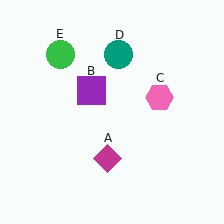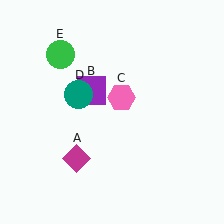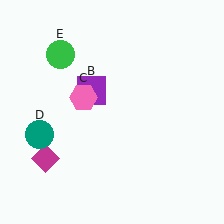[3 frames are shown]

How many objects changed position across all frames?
3 objects changed position: magenta diamond (object A), pink hexagon (object C), teal circle (object D).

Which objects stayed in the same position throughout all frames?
Purple square (object B) and green circle (object E) remained stationary.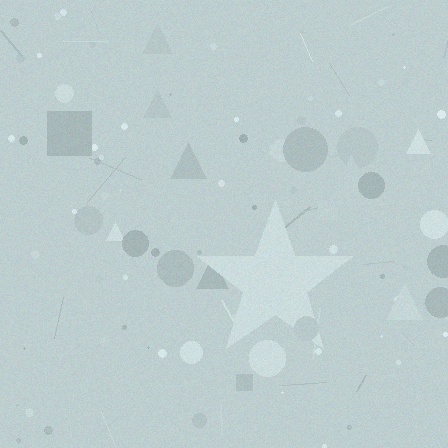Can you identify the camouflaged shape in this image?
The camouflaged shape is a star.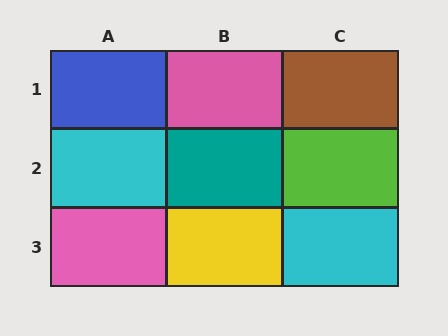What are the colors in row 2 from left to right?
Cyan, teal, lime.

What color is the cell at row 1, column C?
Brown.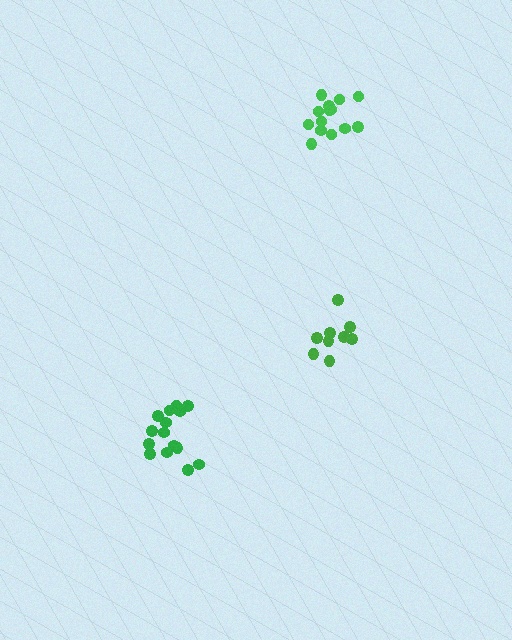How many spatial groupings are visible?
There are 3 spatial groupings.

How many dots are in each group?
Group 1: 14 dots, Group 2: 9 dots, Group 3: 15 dots (38 total).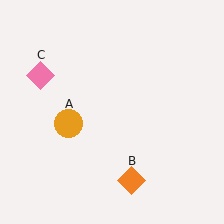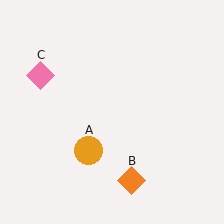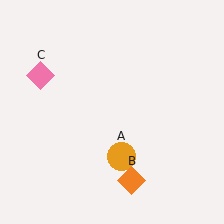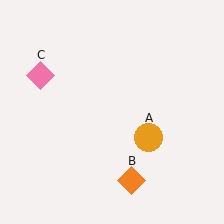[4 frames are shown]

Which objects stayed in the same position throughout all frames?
Orange diamond (object B) and pink diamond (object C) remained stationary.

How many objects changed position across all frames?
1 object changed position: orange circle (object A).